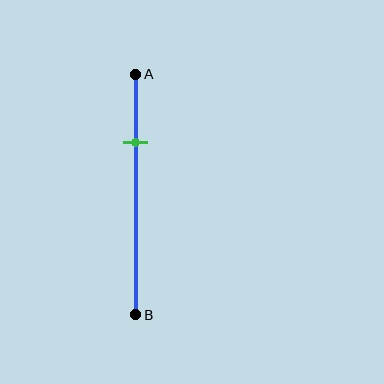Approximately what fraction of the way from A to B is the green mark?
The green mark is approximately 30% of the way from A to B.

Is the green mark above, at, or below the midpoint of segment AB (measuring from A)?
The green mark is above the midpoint of segment AB.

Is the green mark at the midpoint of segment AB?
No, the mark is at about 30% from A, not at the 50% midpoint.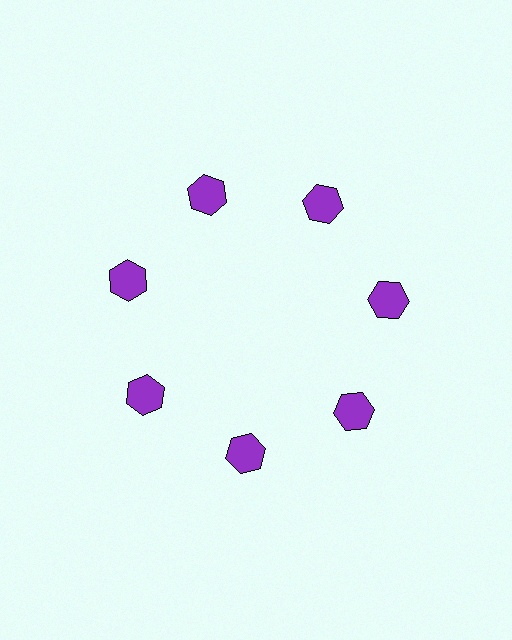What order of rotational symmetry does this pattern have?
This pattern has 7-fold rotational symmetry.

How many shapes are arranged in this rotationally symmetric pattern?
There are 7 shapes, arranged in 7 groups of 1.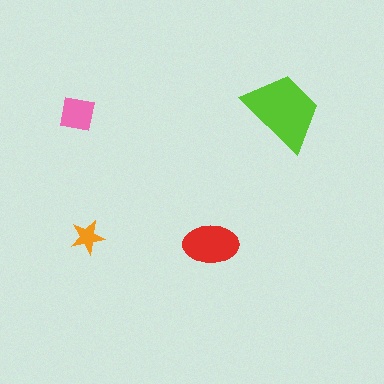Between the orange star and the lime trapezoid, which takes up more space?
The lime trapezoid.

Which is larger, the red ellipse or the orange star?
The red ellipse.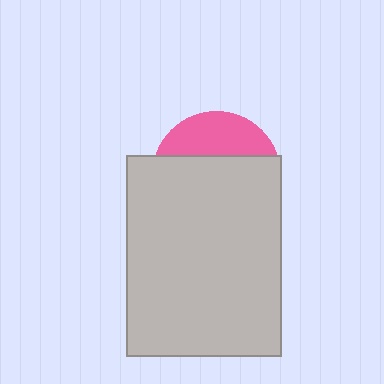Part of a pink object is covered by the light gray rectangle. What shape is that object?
It is a circle.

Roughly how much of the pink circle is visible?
A small part of it is visible (roughly 30%).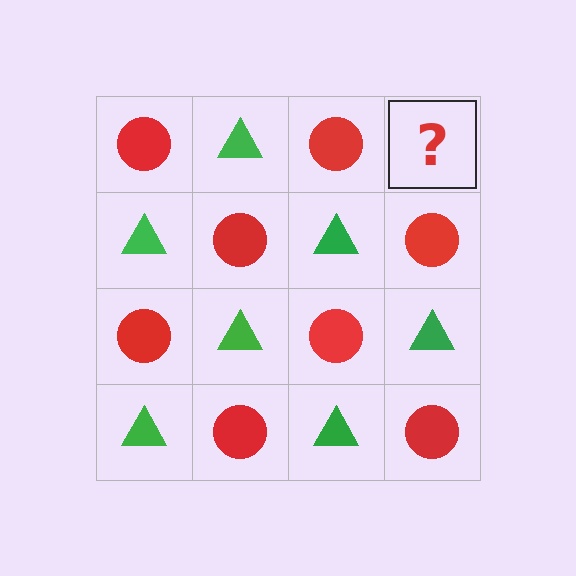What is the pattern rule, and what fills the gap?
The rule is that it alternates red circle and green triangle in a checkerboard pattern. The gap should be filled with a green triangle.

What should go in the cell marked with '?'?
The missing cell should contain a green triangle.